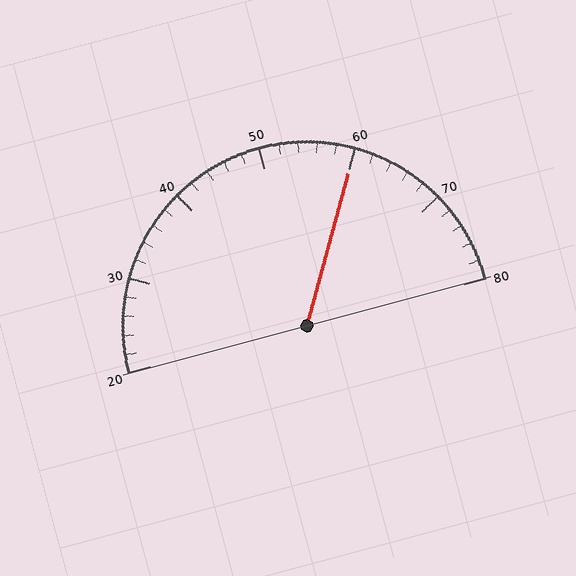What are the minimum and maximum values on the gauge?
The gauge ranges from 20 to 80.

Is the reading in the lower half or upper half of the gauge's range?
The reading is in the upper half of the range (20 to 80).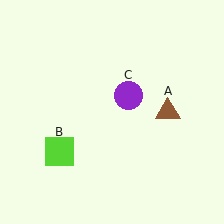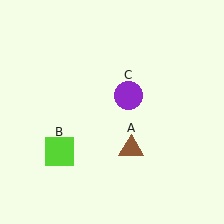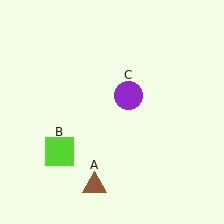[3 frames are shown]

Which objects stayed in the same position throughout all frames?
Lime square (object B) and purple circle (object C) remained stationary.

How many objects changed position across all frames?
1 object changed position: brown triangle (object A).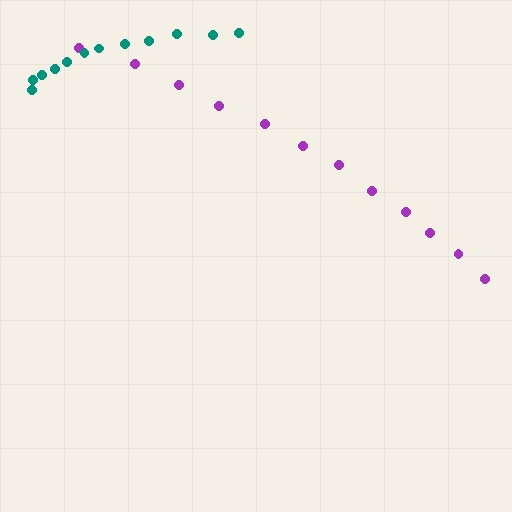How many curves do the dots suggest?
There are 2 distinct paths.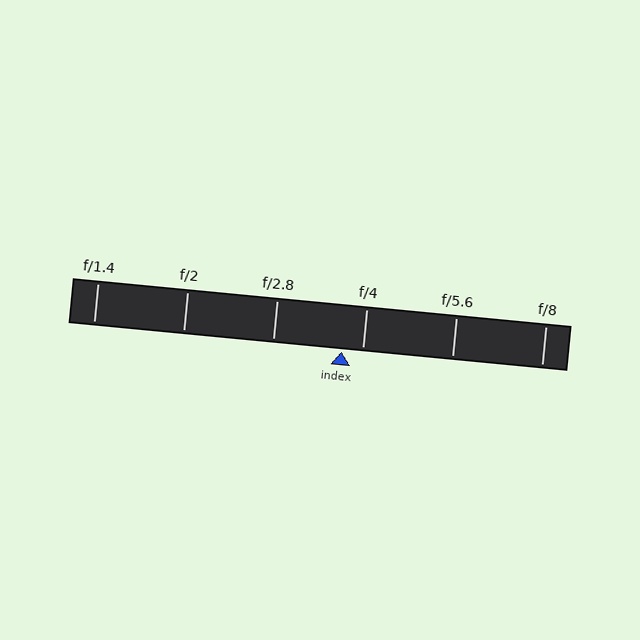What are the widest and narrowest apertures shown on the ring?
The widest aperture shown is f/1.4 and the narrowest is f/8.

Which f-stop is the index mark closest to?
The index mark is closest to f/4.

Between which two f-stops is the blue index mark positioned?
The index mark is between f/2.8 and f/4.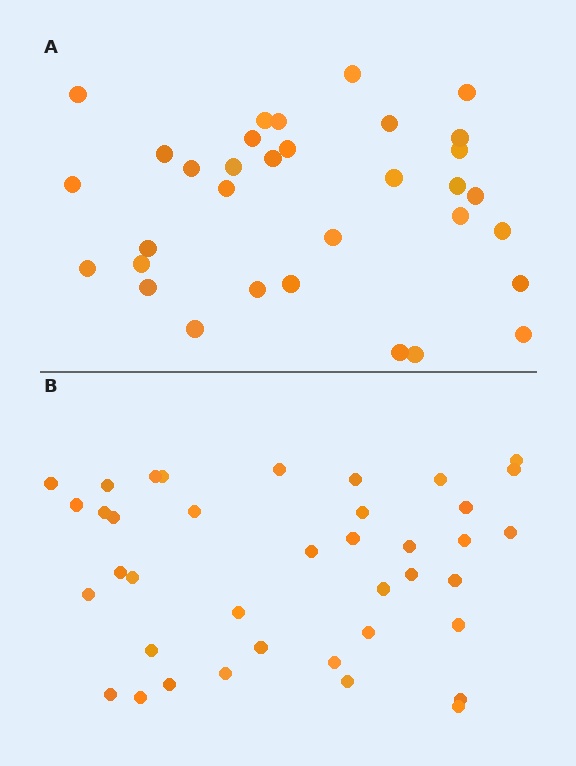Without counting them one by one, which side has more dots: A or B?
Region B (the bottom region) has more dots.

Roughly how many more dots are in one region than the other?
Region B has about 6 more dots than region A.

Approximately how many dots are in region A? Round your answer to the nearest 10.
About 30 dots. (The exact count is 33, which rounds to 30.)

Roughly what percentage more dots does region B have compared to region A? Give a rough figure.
About 20% more.